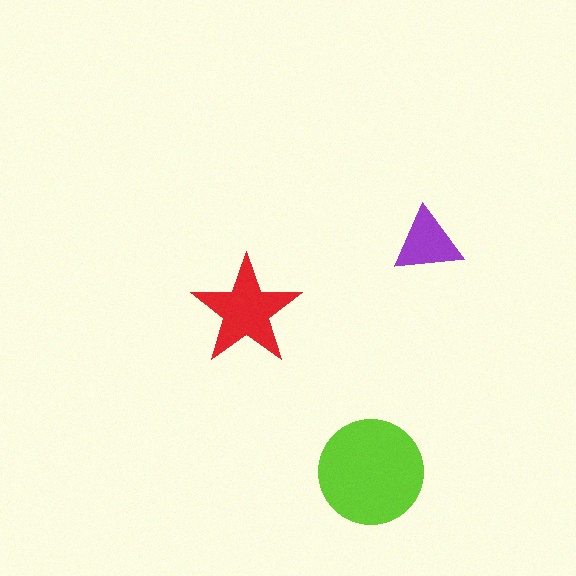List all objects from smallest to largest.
The purple triangle, the red star, the lime circle.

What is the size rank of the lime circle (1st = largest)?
1st.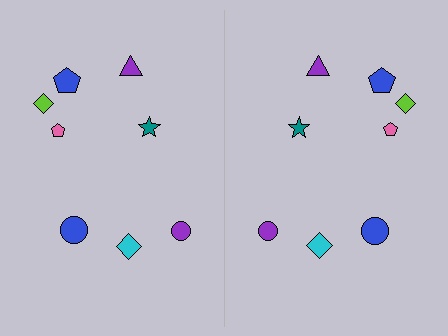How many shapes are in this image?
There are 16 shapes in this image.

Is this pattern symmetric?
Yes, this pattern has bilateral (reflection) symmetry.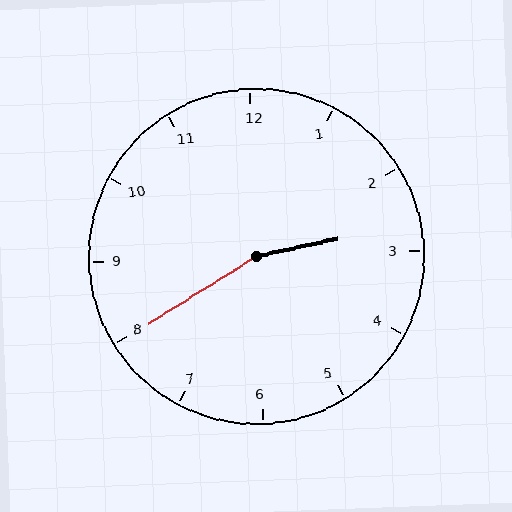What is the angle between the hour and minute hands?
Approximately 160 degrees.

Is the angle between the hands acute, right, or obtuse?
It is obtuse.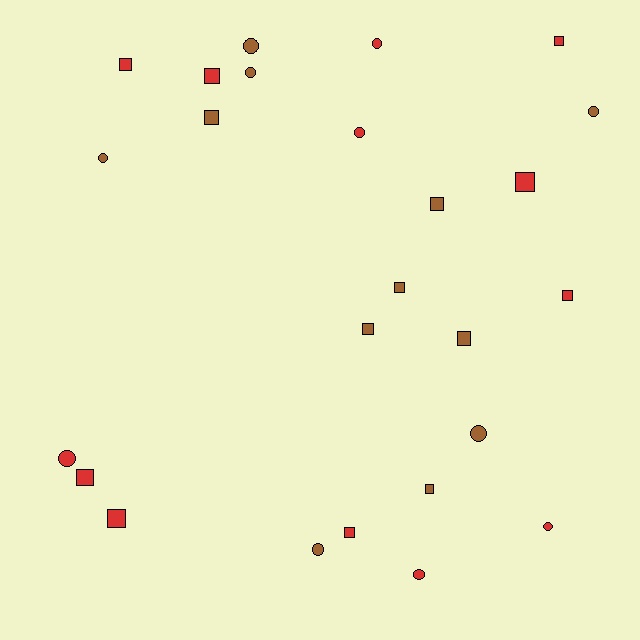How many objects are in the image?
There are 25 objects.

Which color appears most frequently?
Red, with 13 objects.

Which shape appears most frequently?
Square, with 14 objects.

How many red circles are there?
There are 5 red circles.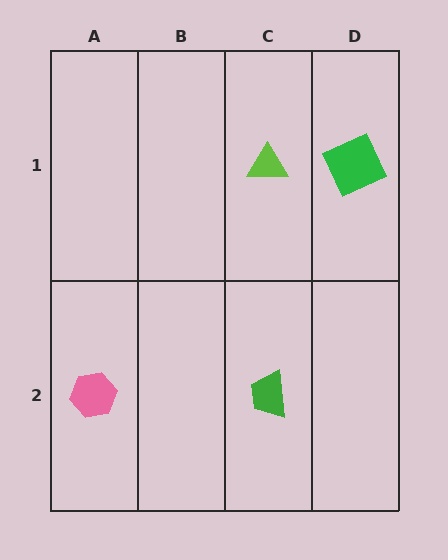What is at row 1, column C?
A lime triangle.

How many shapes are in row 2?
2 shapes.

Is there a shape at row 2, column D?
No, that cell is empty.